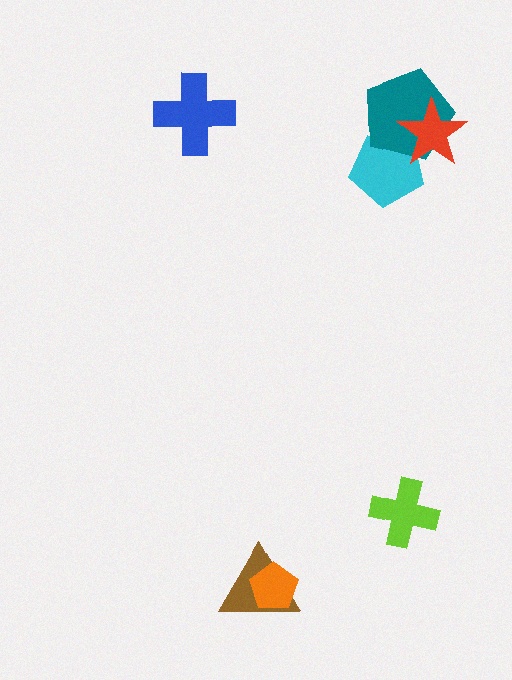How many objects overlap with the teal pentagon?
2 objects overlap with the teal pentagon.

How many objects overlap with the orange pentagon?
1 object overlaps with the orange pentagon.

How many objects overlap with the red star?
2 objects overlap with the red star.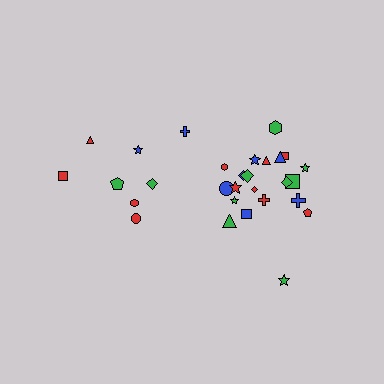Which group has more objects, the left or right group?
The right group.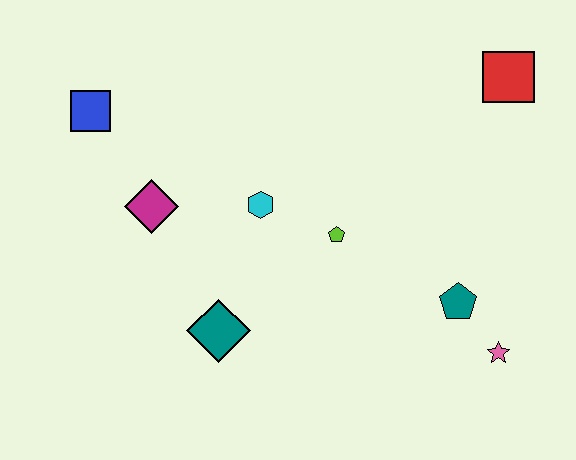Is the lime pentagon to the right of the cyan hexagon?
Yes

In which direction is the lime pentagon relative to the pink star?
The lime pentagon is to the left of the pink star.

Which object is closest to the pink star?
The teal pentagon is closest to the pink star.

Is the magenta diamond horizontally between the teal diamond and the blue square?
Yes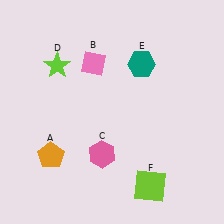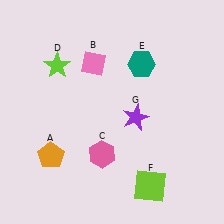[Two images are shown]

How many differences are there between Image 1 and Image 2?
There is 1 difference between the two images.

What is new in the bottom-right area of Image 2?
A purple star (G) was added in the bottom-right area of Image 2.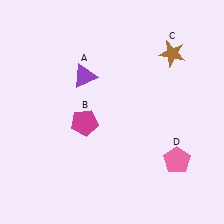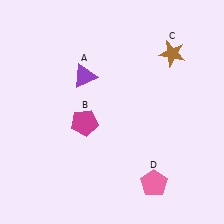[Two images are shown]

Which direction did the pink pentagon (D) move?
The pink pentagon (D) moved left.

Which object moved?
The pink pentagon (D) moved left.